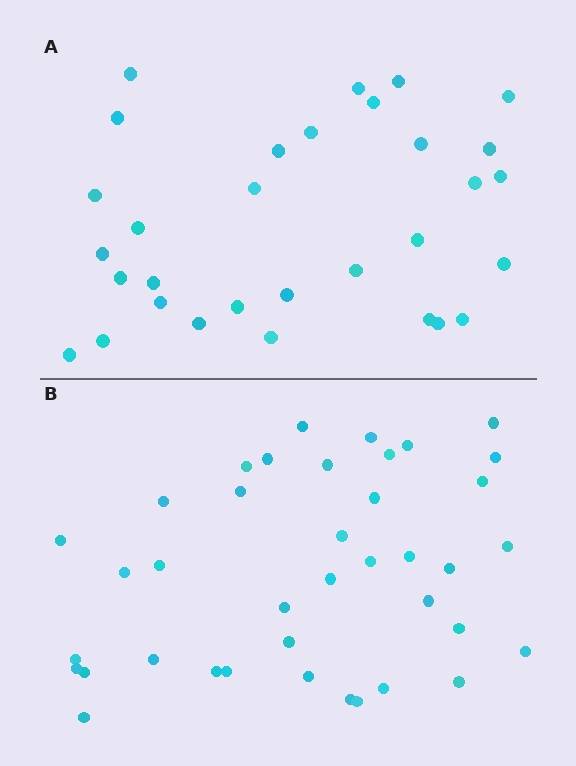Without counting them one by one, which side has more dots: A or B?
Region B (the bottom region) has more dots.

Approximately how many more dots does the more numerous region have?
Region B has roughly 8 or so more dots than region A.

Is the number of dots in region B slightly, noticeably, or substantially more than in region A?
Region B has noticeably more, but not dramatically so. The ratio is roughly 1.3 to 1.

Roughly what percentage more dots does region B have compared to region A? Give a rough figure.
About 25% more.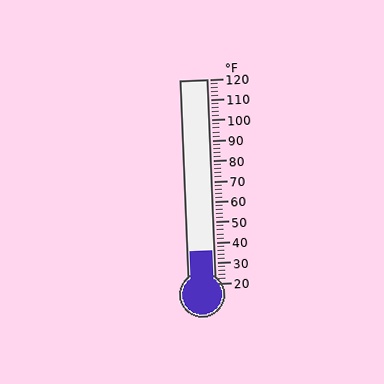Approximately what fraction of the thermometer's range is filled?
The thermometer is filled to approximately 15% of its range.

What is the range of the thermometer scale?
The thermometer scale ranges from 20°F to 120°F.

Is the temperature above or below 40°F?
The temperature is below 40°F.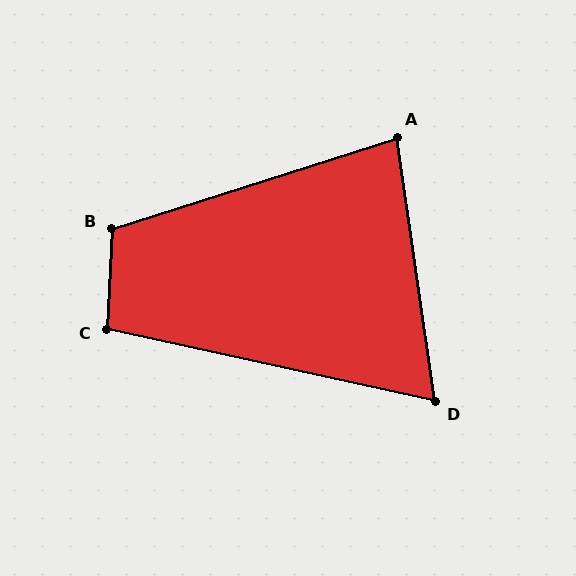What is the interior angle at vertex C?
Approximately 100 degrees (obtuse).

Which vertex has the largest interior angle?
B, at approximately 110 degrees.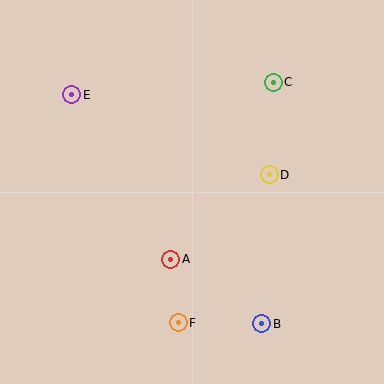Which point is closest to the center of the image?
Point A at (171, 259) is closest to the center.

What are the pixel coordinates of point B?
Point B is at (262, 324).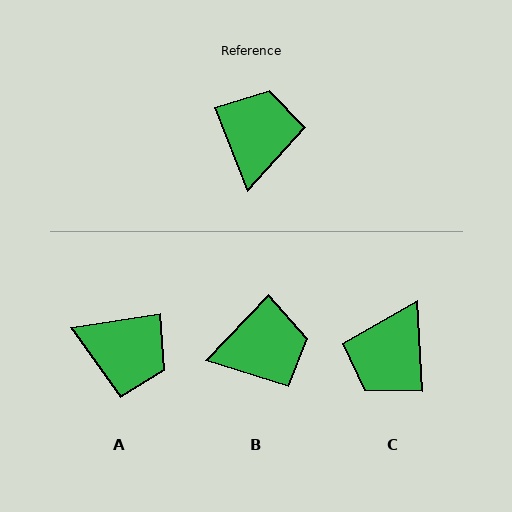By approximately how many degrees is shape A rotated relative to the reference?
Approximately 103 degrees clockwise.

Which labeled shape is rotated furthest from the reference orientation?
C, about 162 degrees away.